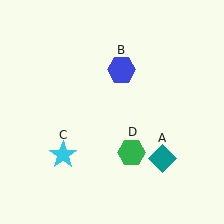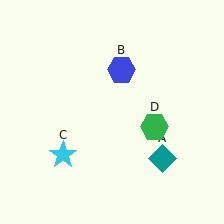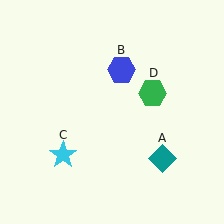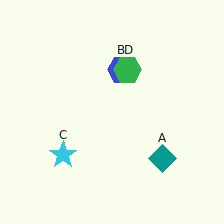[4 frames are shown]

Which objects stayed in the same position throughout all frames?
Teal diamond (object A) and blue hexagon (object B) and cyan star (object C) remained stationary.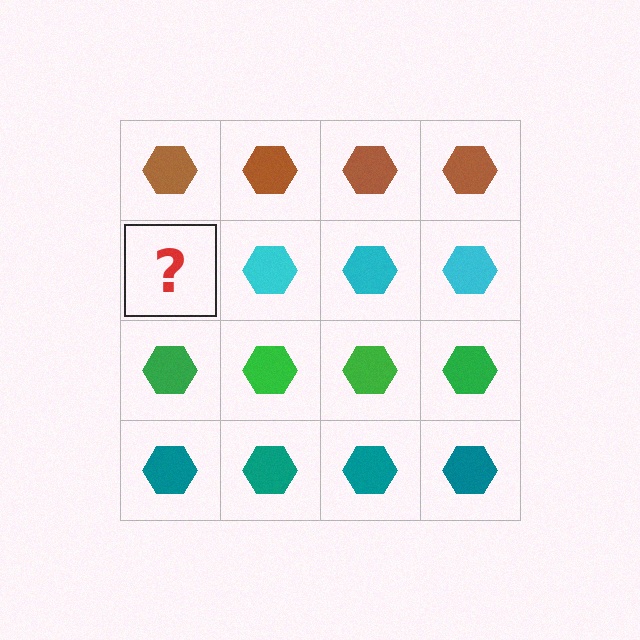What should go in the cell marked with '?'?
The missing cell should contain a cyan hexagon.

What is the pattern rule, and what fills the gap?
The rule is that each row has a consistent color. The gap should be filled with a cyan hexagon.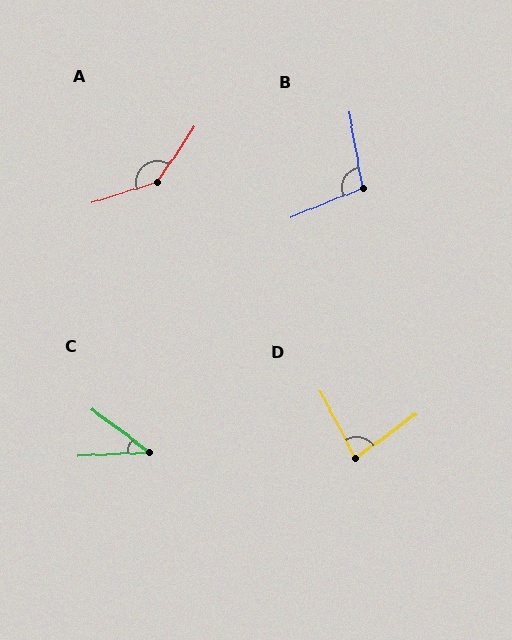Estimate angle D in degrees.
Approximately 82 degrees.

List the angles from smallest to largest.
C (39°), D (82°), B (103°), A (142°).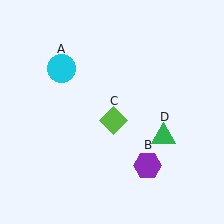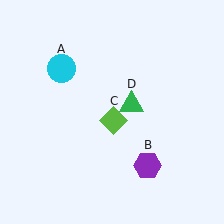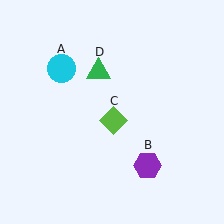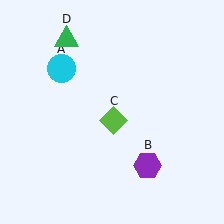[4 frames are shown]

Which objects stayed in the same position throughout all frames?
Cyan circle (object A) and purple hexagon (object B) and lime diamond (object C) remained stationary.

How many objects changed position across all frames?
1 object changed position: green triangle (object D).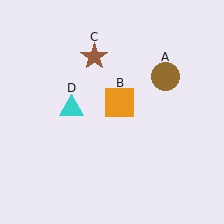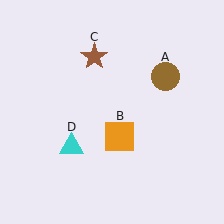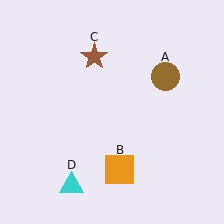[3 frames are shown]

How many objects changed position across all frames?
2 objects changed position: orange square (object B), cyan triangle (object D).